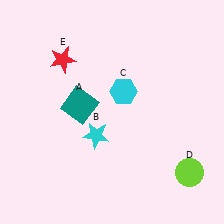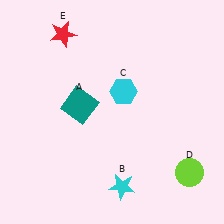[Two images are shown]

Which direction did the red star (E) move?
The red star (E) moved up.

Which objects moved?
The objects that moved are: the cyan star (B), the red star (E).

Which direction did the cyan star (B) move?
The cyan star (B) moved down.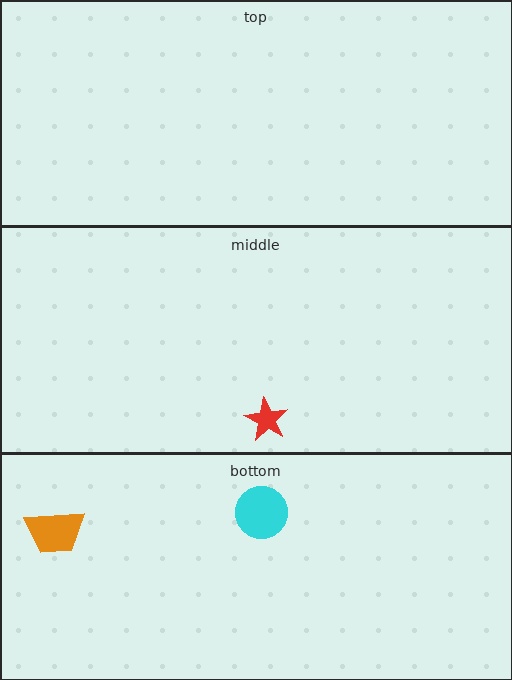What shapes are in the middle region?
The red star.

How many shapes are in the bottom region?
2.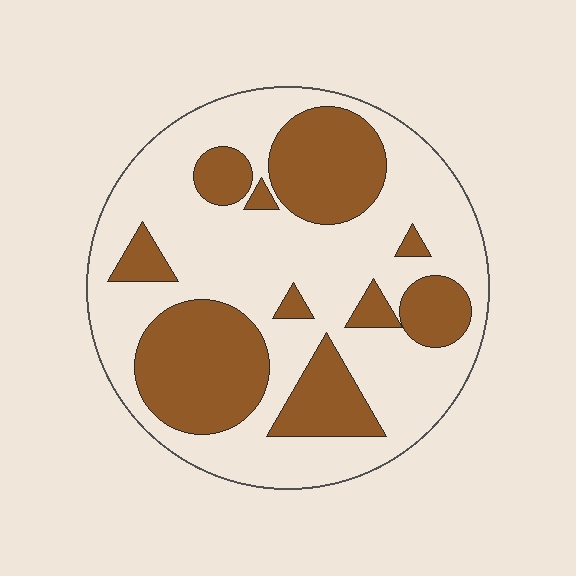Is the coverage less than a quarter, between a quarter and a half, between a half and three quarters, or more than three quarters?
Between a quarter and a half.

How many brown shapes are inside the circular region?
10.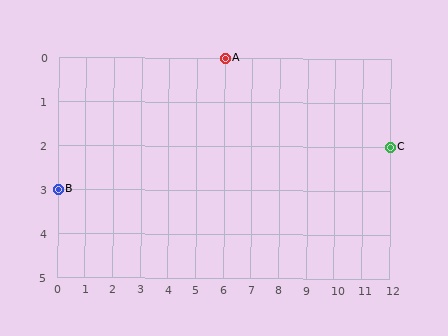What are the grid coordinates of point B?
Point B is at grid coordinates (0, 3).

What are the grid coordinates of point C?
Point C is at grid coordinates (12, 2).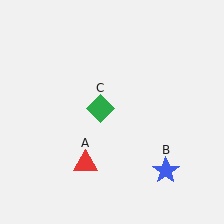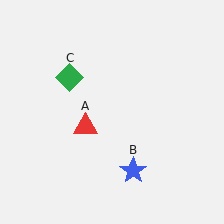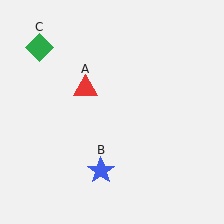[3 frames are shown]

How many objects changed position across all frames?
3 objects changed position: red triangle (object A), blue star (object B), green diamond (object C).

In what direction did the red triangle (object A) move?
The red triangle (object A) moved up.